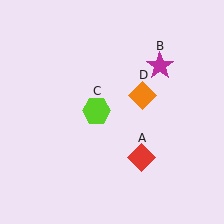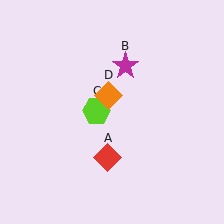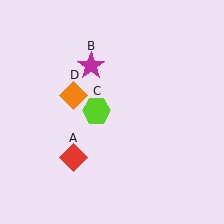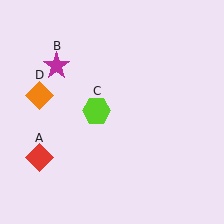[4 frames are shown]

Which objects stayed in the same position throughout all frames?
Lime hexagon (object C) remained stationary.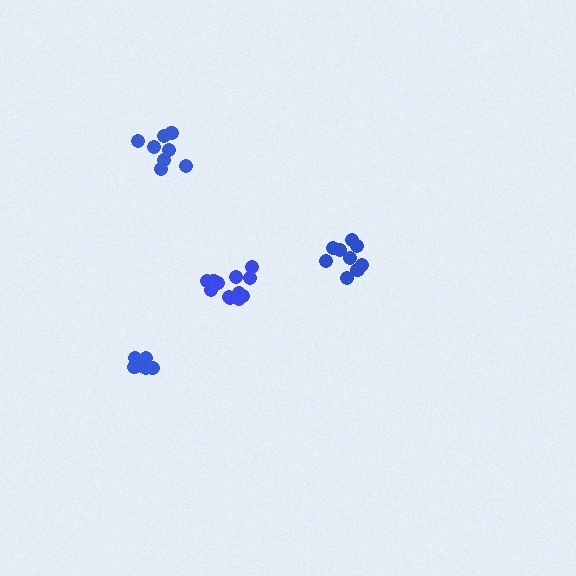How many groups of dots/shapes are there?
There are 4 groups.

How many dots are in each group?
Group 1: 9 dots, Group 2: 8 dots, Group 3: 12 dots, Group 4: 6 dots (35 total).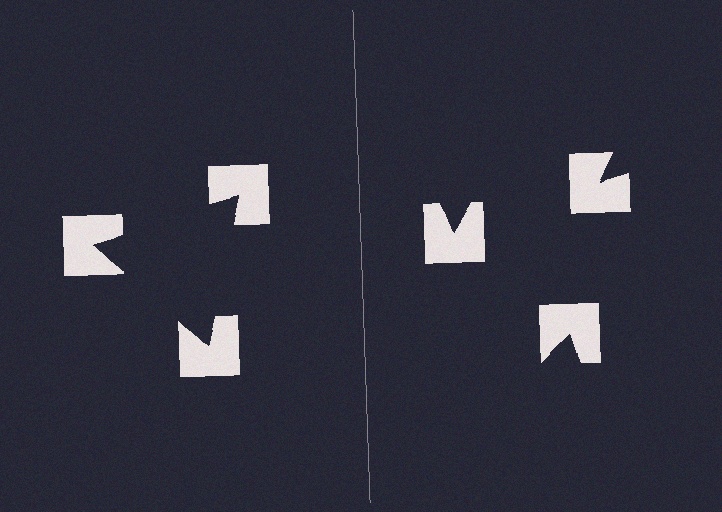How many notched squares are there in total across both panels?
6 — 3 on each side.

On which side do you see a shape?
An illusory triangle appears on the left side. On the right side the wedge cuts are rotated, so no coherent shape forms.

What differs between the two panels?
The notched squares are positioned identically on both sides; only the wedge orientations differ. On the left they align to a triangle; on the right they are misaligned.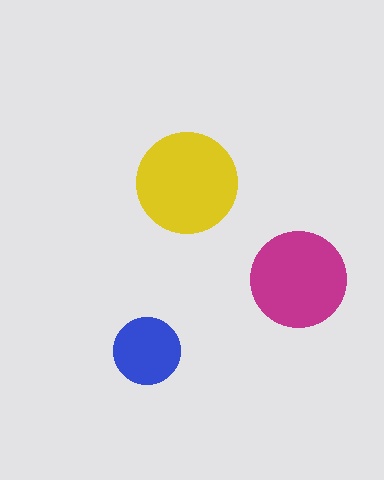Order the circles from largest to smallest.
the yellow one, the magenta one, the blue one.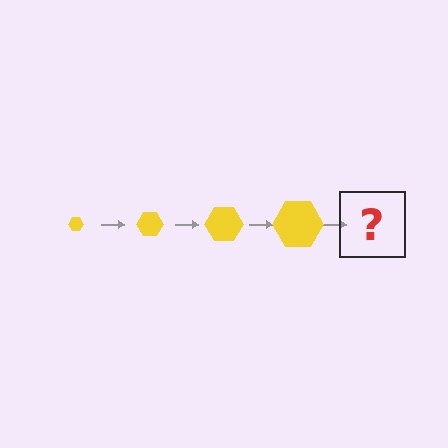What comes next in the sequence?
The next element should be a yellow hexagon, larger than the previous one.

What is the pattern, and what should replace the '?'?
The pattern is that the hexagon gets progressively larger each step. The '?' should be a yellow hexagon, larger than the previous one.